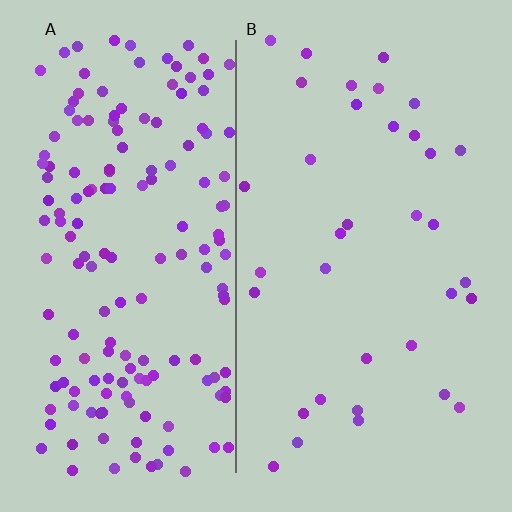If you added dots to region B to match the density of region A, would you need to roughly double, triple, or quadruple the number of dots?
Approximately quadruple.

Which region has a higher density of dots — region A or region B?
A (the left).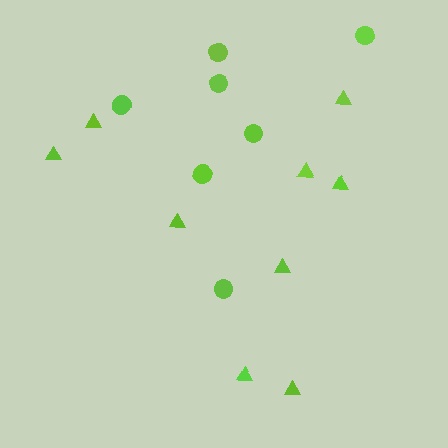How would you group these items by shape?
There are 2 groups: one group of triangles (9) and one group of circles (7).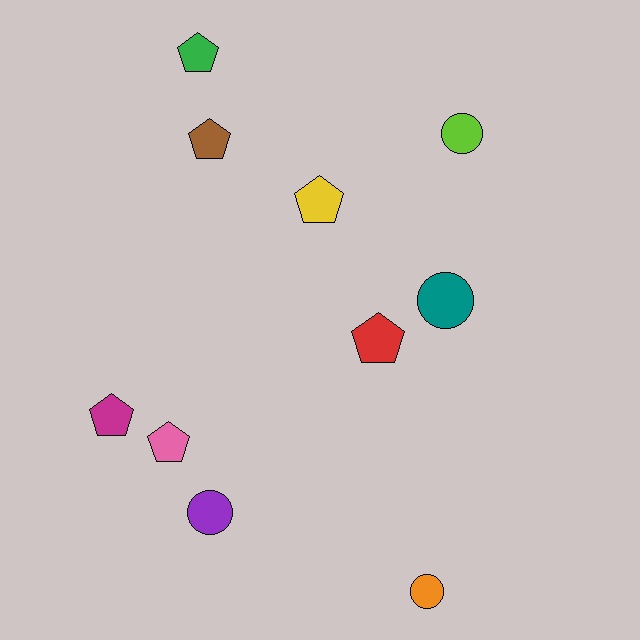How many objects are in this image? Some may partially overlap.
There are 10 objects.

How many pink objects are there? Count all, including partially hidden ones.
There is 1 pink object.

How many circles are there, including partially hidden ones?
There are 4 circles.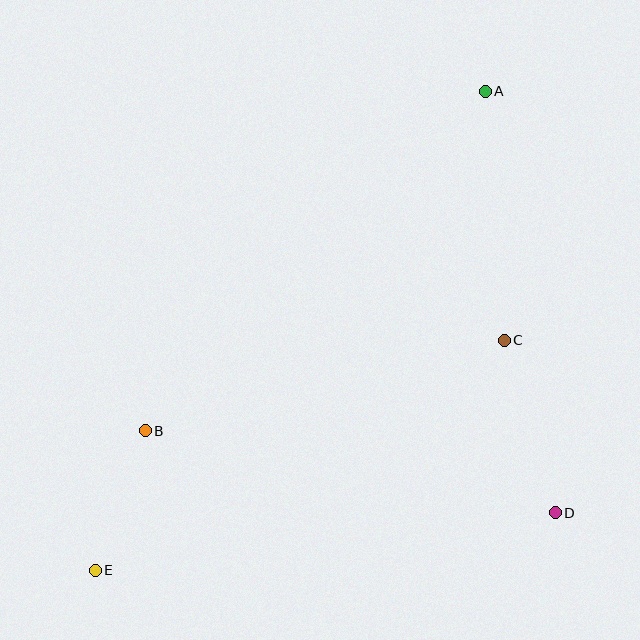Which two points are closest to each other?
Points B and E are closest to each other.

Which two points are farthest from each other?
Points A and E are farthest from each other.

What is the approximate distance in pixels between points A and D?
The distance between A and D is approximately 428 pixels.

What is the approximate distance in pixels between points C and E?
The distance between C and E is approximately 469 pixels.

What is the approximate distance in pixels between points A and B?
The distance between A and B is approximately 480 pixels.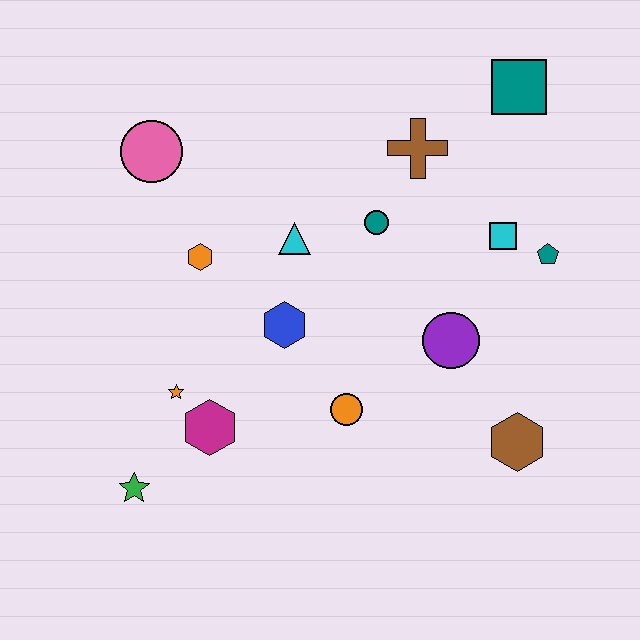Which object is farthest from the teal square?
The green star is farthest from the teal square.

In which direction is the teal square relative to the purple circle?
The teal square is above the purple circle.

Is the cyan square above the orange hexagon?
Yes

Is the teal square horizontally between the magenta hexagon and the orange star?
No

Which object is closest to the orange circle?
The blue hexagon is closest to the orange circle.